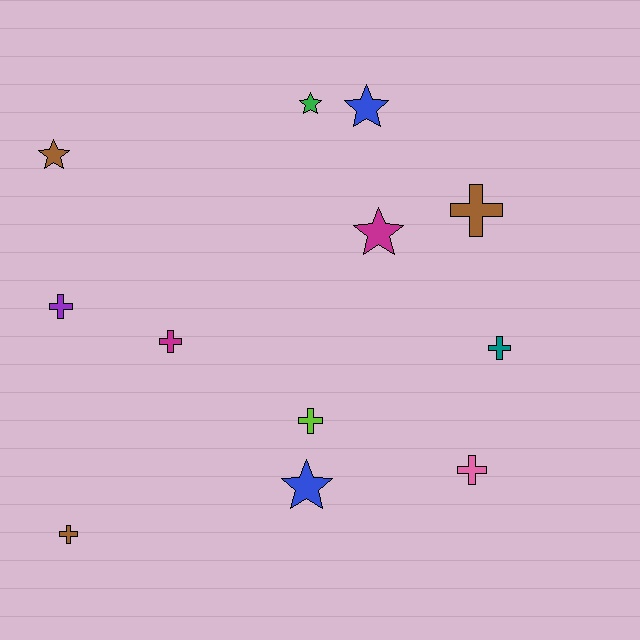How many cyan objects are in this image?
There are no cyan objects.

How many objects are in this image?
There are 12 objects.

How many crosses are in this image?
There are 7 crosses.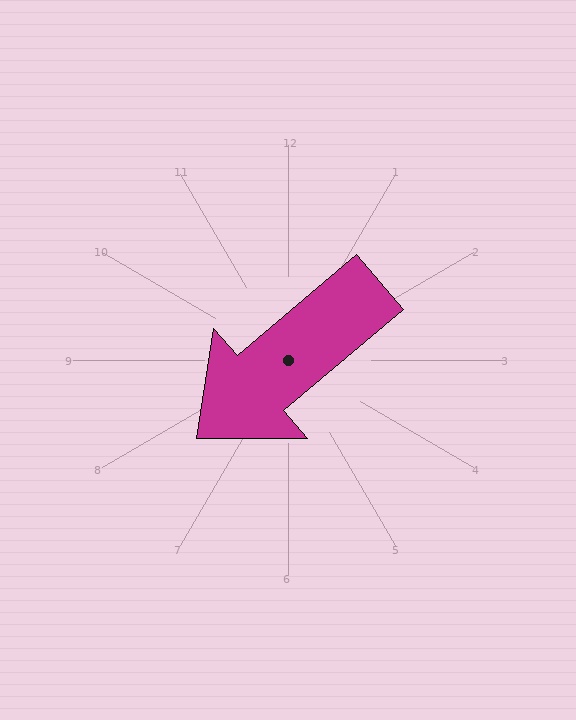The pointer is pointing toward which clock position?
Roughly 8 o'clock.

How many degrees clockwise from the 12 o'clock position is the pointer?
Approximately 230 degrees.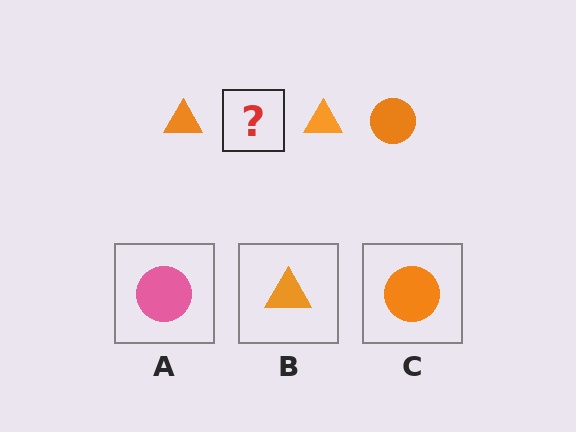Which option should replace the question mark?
Option C.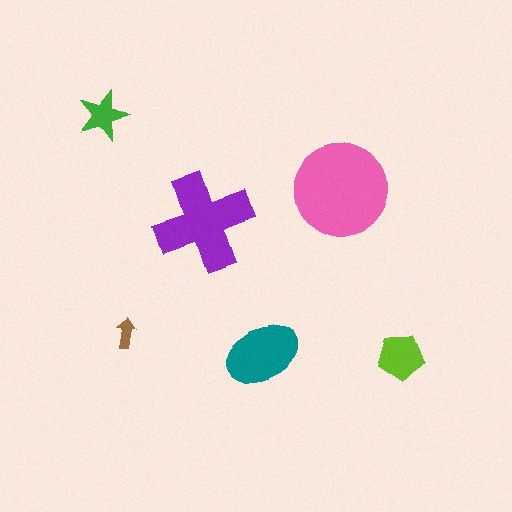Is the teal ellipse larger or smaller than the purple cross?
Smaller.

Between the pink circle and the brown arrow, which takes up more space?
The pink circle.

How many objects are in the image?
There are 6 objects in the image.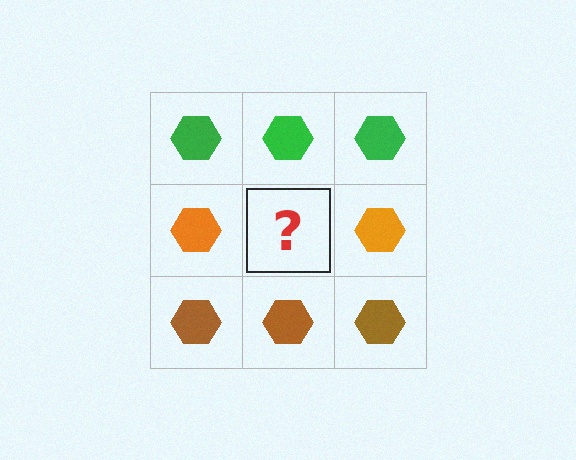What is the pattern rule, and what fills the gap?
The rule is that each row has a consistent color. The gap should be filled with an orange hexagon.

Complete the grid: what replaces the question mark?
The question mark should be replaced with an orange hexagon.